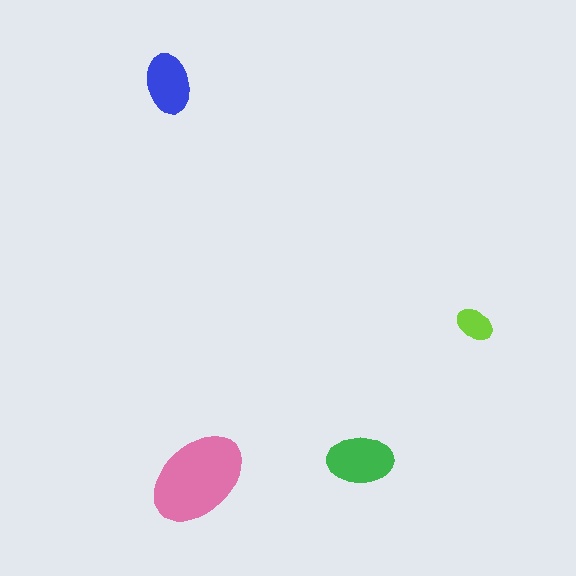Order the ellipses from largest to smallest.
the pink one, the green one, the blue one, the lime one.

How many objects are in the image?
There are 4 objects in the image.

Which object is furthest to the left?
The blue ellipse is leftmost.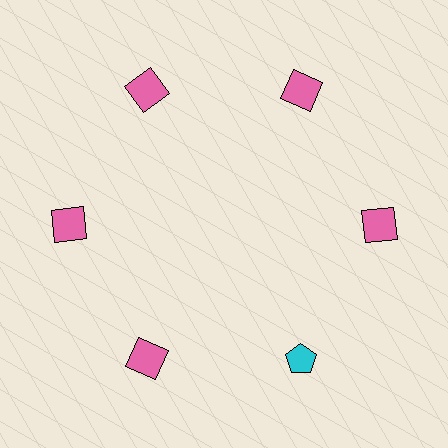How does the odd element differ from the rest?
It differs in both color (cyan instead of pink) and shape (pentagon instead of square).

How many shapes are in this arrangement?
There are 6 shapes arranged in a ring pattern.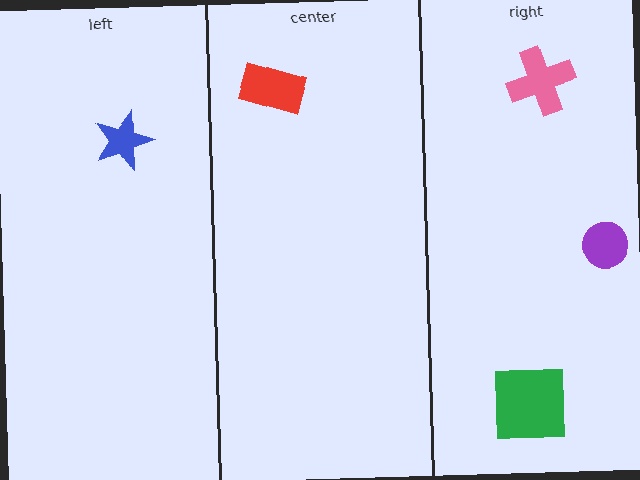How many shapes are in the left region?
1.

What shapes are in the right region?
The green square, the pink cross, the purple circle.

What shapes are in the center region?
The red rectangle.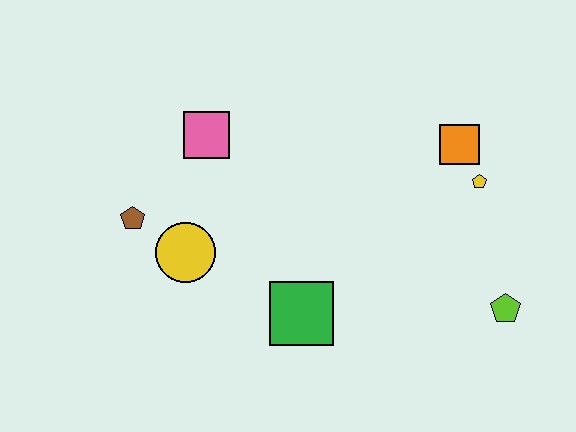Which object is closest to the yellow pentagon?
The orange square is closest to the yellow pentagon.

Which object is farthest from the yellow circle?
The lime pentagon is farthest from the yellow circle.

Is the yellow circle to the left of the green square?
Yes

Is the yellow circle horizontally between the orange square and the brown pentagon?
Yes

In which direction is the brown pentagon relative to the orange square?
The brown pentagon is to the left of the orange square.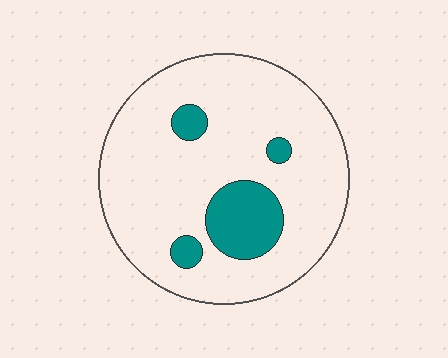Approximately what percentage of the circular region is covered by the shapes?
Approximately 15%.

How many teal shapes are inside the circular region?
4.